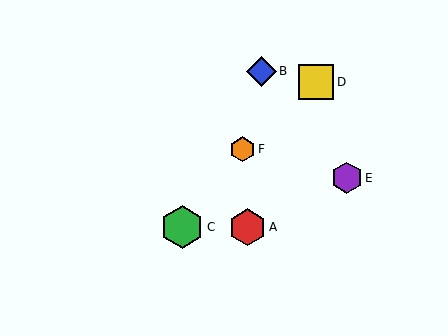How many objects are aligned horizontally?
2 objects (A, C) are aligned horizontally.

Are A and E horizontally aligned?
No, A is at y≈227 and E is at y≈178.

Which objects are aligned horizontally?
Objects A, C are aligned horizontally.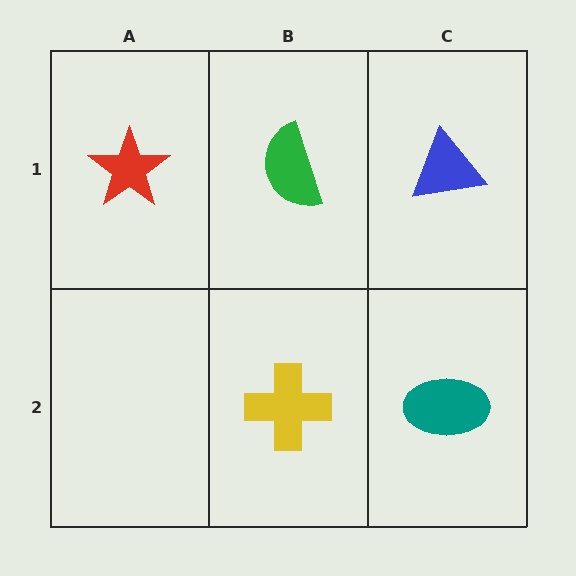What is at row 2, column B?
A yellow cross.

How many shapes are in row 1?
3 shapes.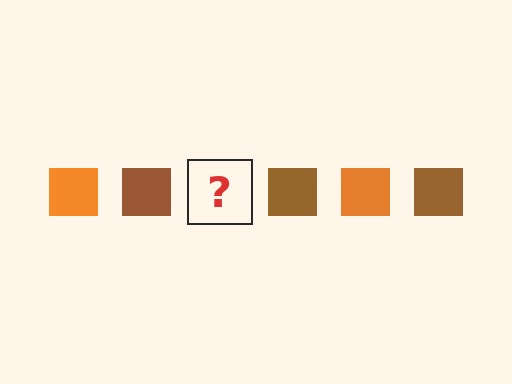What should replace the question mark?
The question mark should be replaced with an orange square.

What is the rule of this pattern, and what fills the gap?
The rule is that the pattern cycles through orange, brown squares. The gap should be filled with an orange square.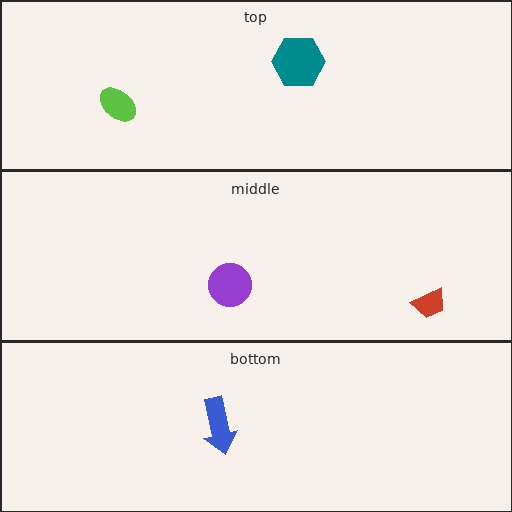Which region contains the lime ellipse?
The top region.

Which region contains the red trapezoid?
The middle region.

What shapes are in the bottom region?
The blue arrow.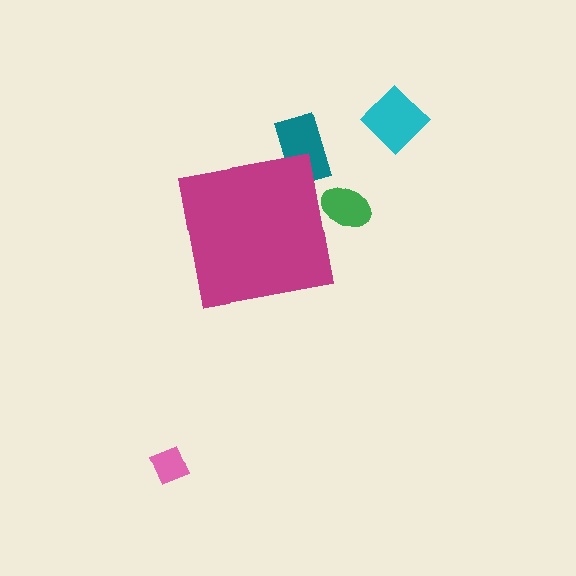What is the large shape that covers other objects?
A magenta square.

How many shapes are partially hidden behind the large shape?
2 shapes are partially hidden.